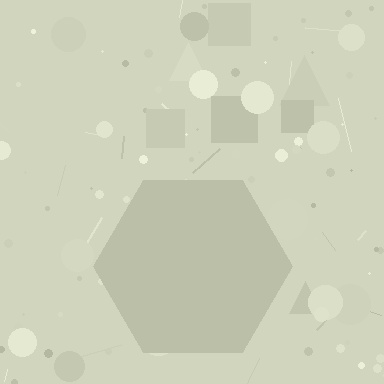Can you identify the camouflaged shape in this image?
The camouflaged shape is a hexagon.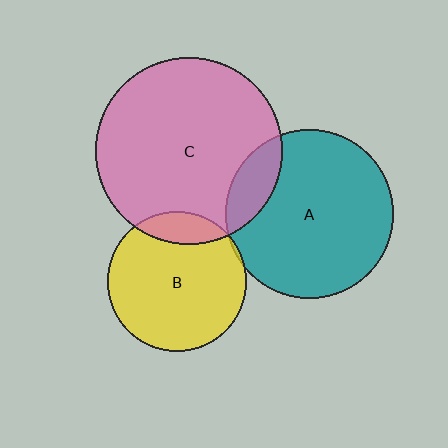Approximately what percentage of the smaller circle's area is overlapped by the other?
Approximately 15%.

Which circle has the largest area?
Circle C (pink).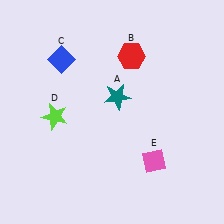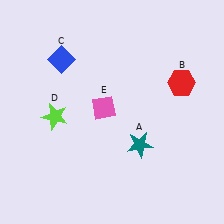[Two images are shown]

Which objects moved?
The objects that moved are: the teal star (A), the red hexagon (B), the pink diamond (E).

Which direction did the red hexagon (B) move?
The red hexagon (B) moved right.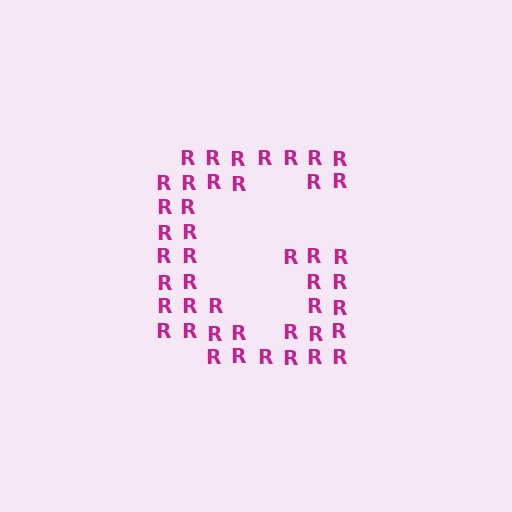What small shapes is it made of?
It is made of small letter R's.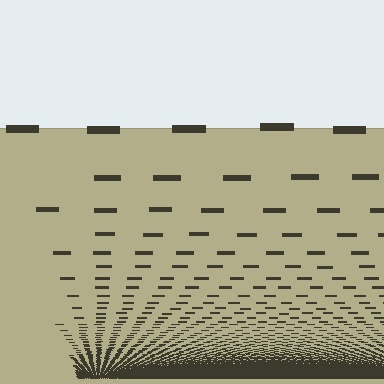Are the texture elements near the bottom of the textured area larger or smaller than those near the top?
Smaller. The gradient is inverted — elements near the bottom are smaller and denser.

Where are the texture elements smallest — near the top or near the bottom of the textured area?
Near the bottom.